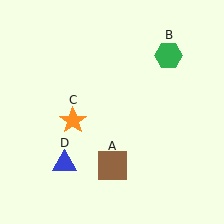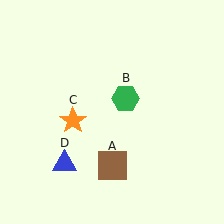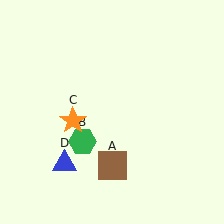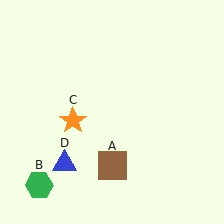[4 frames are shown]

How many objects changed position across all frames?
1 object changed position: green hexagon (object B).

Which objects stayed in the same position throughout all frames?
Brown square (object A) and orange star (object C) and blue triangle (object D) remained stationary.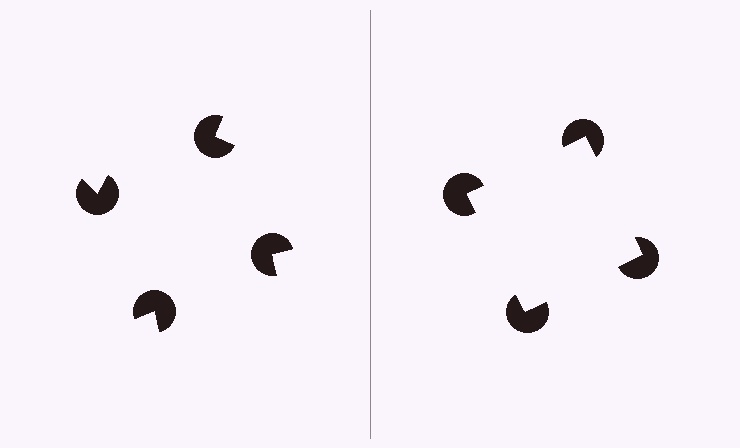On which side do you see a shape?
An illusory square appears on the right side. On the left side the wedge cuts are rotated, so no coherent shape forms.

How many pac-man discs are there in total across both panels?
8 — 4 on each side.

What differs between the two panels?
The pac-man discs are positioned identically on both sides; only the wedge orientations differ. On the right they align to a square; on the left they are misaligned.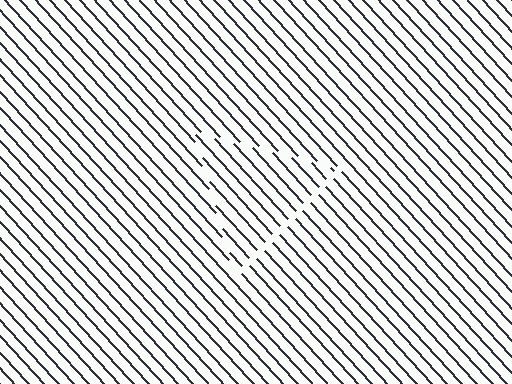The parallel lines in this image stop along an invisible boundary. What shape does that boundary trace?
An illusory triangle. The interior of the shape contains the same grating, shifted by half a period — the contour is defined by the phase discontinuity where line-ends from the inner and outer gratings abut.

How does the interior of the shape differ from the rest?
The interior of the shape contains the same grating, shifted by half a period — the contour is defined by the phase discontinuity where line-ends from the inner and outer gratings abut.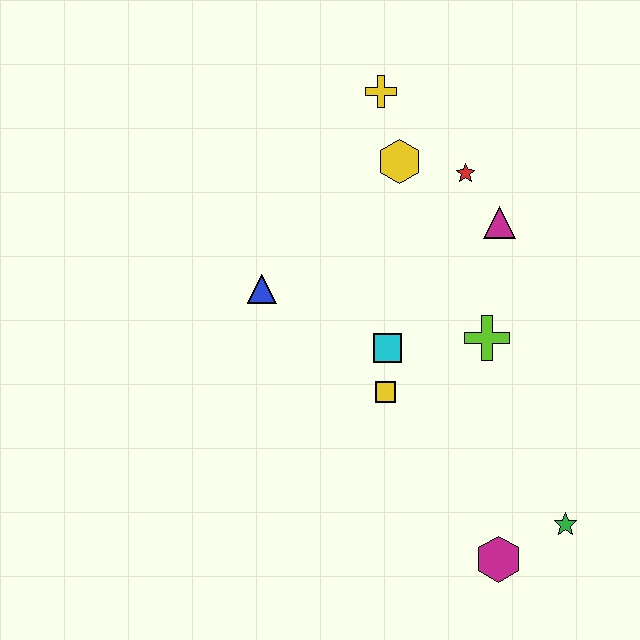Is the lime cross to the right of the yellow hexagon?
Yes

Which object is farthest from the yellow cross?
The magenta hexagon is farthest from the yellow cross.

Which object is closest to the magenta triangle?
The red star is closest to the magenta triangle.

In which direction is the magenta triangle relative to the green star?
The magenta triangle is above the green star.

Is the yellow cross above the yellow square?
Yes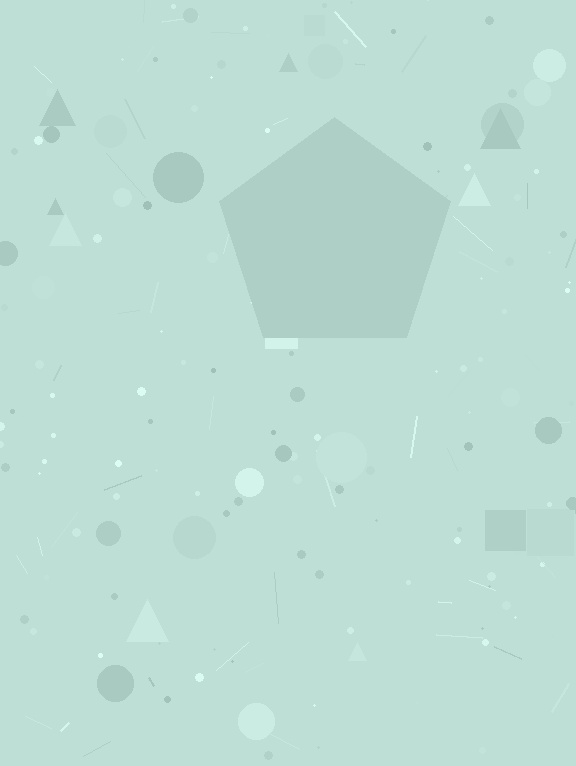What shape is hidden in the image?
A pentagon is hidden in the image.